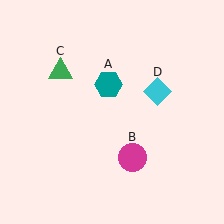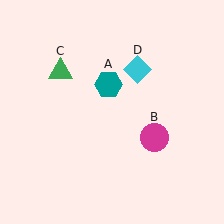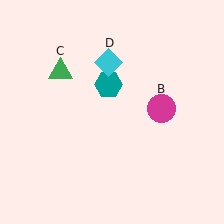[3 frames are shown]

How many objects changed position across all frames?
2 objects changed position: magenta circle (object B), cyan diamond (object D).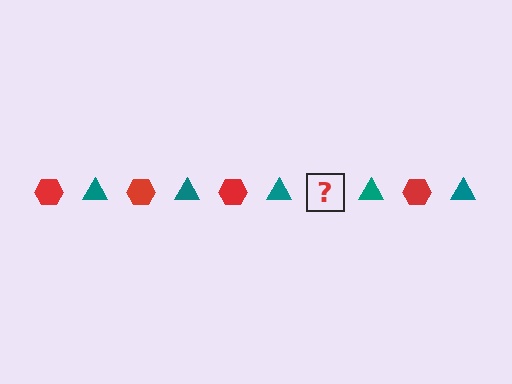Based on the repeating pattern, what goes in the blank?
The blank should be a red hexagon.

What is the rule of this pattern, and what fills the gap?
The rule is that the pattern alternates between red hexagon and teal triangle. The gap should be filled with a red hexagon.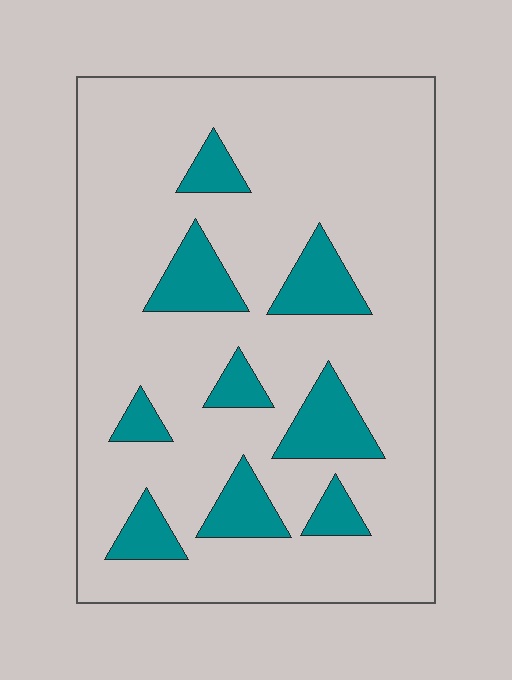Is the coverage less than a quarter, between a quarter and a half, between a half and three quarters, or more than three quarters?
Less than a quarter.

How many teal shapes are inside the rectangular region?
9.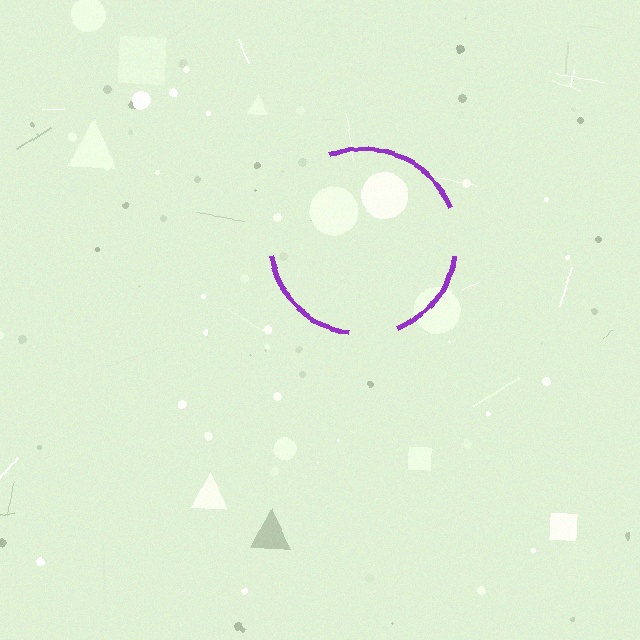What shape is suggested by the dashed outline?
The dashed outline suggests a circle.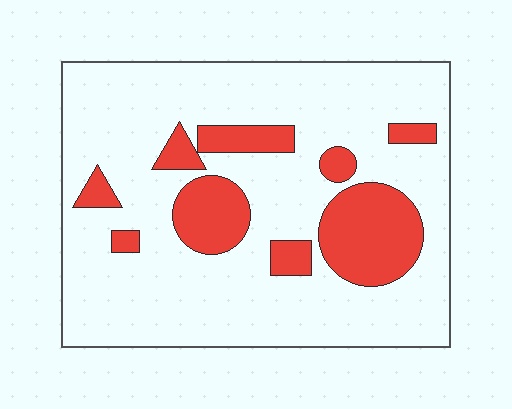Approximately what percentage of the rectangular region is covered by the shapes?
Approximately 20%.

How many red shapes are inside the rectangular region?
9.